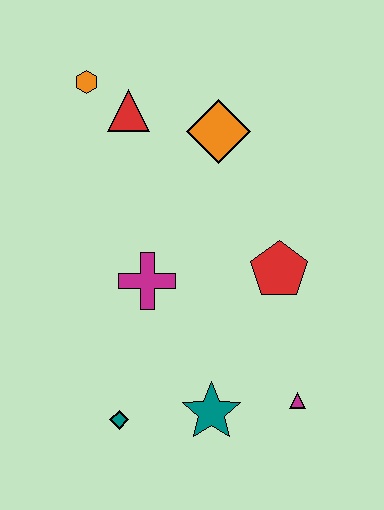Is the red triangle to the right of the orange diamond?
No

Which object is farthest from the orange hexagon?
The magenta triangle is farthest from the orange hexagon.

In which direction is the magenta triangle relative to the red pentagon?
The magenta triangle is below the red pentagon.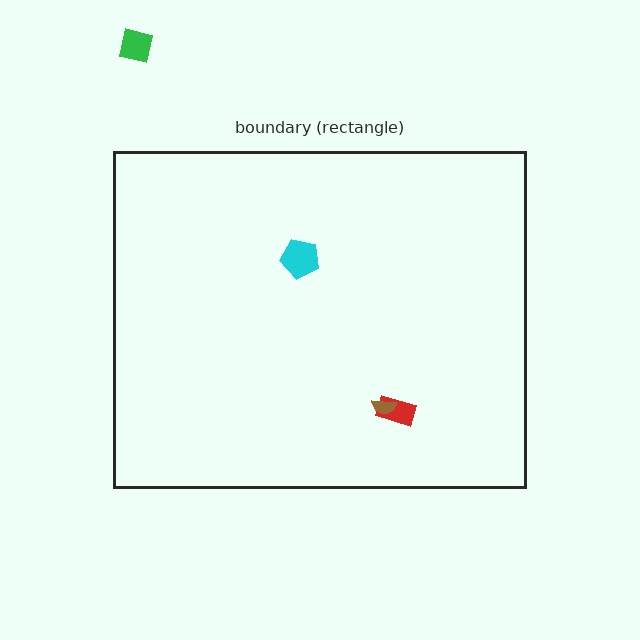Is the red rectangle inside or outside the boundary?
Inside.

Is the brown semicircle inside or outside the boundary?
Inside.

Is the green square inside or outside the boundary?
Outside.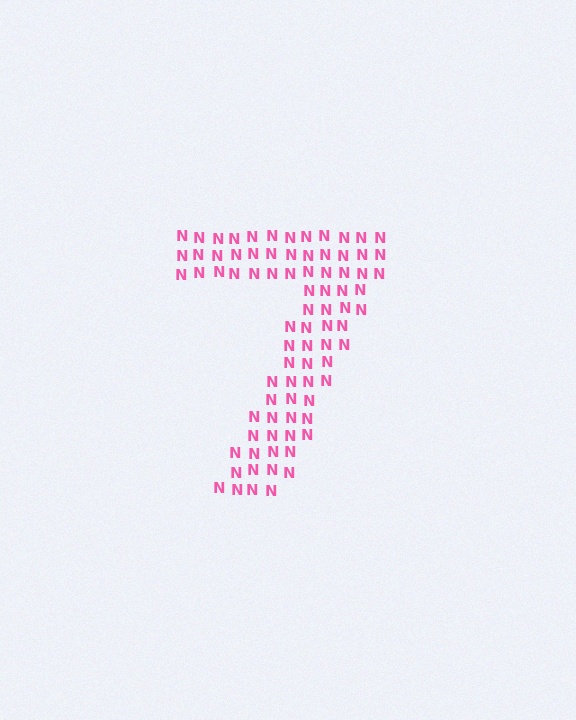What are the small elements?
The small elements are letter N's.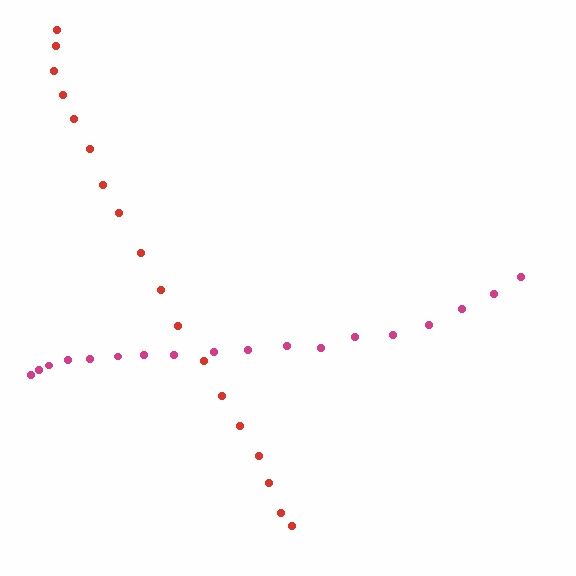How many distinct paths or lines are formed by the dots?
There are 2 distinct paths.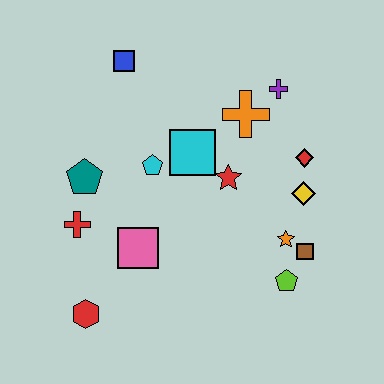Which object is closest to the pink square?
The red cross is closest to the pink square.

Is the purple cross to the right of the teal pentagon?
Yes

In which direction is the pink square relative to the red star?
The pink square is to the left of the red star.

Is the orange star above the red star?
No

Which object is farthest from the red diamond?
The red hexagon is farthest from the red diamond.